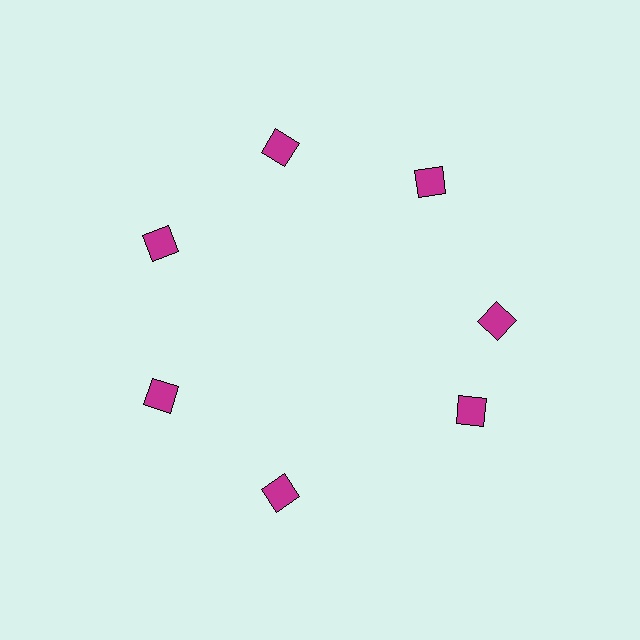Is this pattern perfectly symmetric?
No. The 7 magenta diamonds are arranged in a ring, but one element near the 5 o'clock position is rotated out of alignment along the ring, breaking the 7-fold rotational symmetry.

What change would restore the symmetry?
The symmetry would be restored by rotating it back into even spacing with its neighbors so that all 7 diamonds sit at equal angles and equal distance from the center.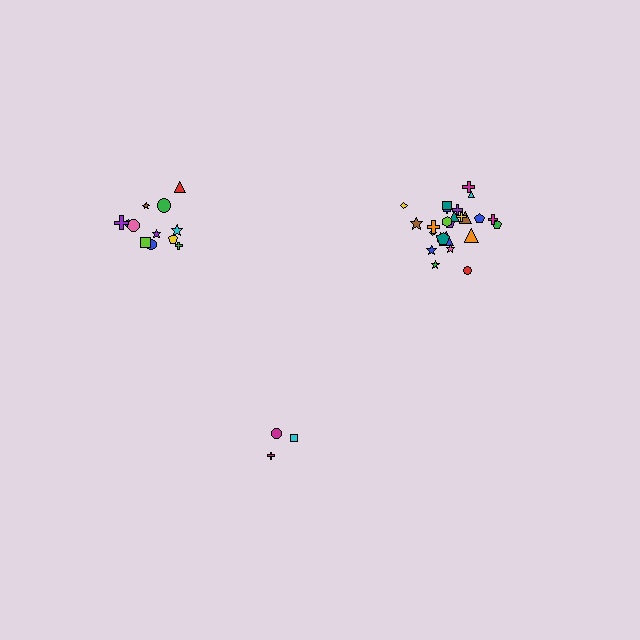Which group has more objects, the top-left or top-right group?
The top-right group.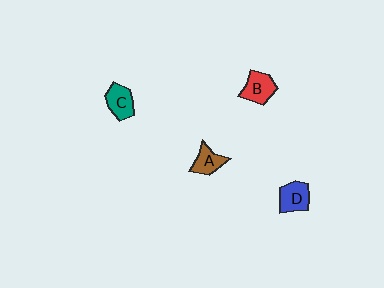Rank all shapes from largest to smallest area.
From largest to smallest: D (blue), B (red), C (teal), A (brown).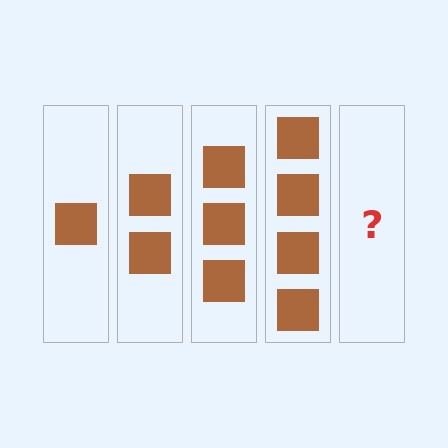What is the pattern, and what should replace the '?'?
The pattern is that each step adds one more square. The '?' should be 5 squares.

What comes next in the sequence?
The next element should be 5 squares.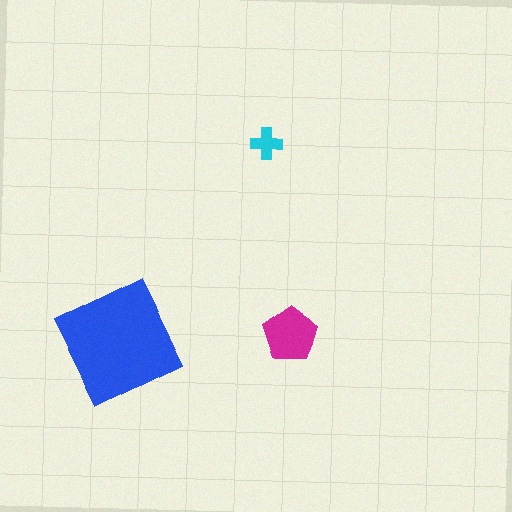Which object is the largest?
The blue square.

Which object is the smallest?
The cyan cross.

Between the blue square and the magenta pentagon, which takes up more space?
The blue square.